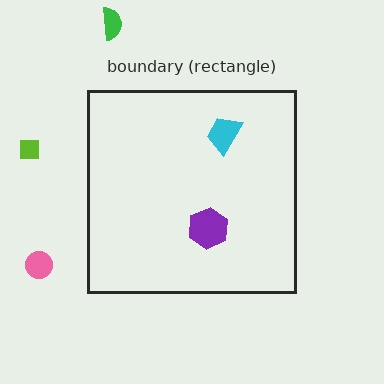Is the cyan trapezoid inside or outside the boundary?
Inside.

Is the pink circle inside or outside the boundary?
Outside.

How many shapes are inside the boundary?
2 inside, 3 outside.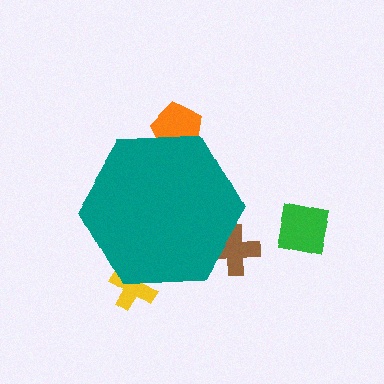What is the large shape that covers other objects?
A teal hexagon.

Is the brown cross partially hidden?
Yes, the brown cross is partially hidden behind the teal hexagon.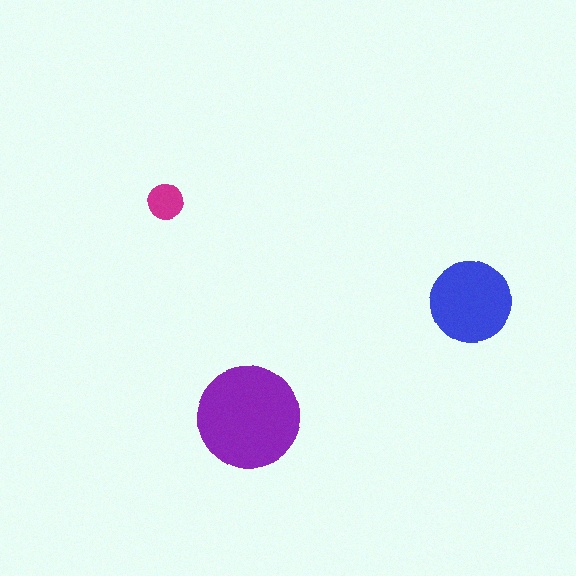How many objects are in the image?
There are 3 objects in the image.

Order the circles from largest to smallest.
the purple one, the blue one, the magenta one.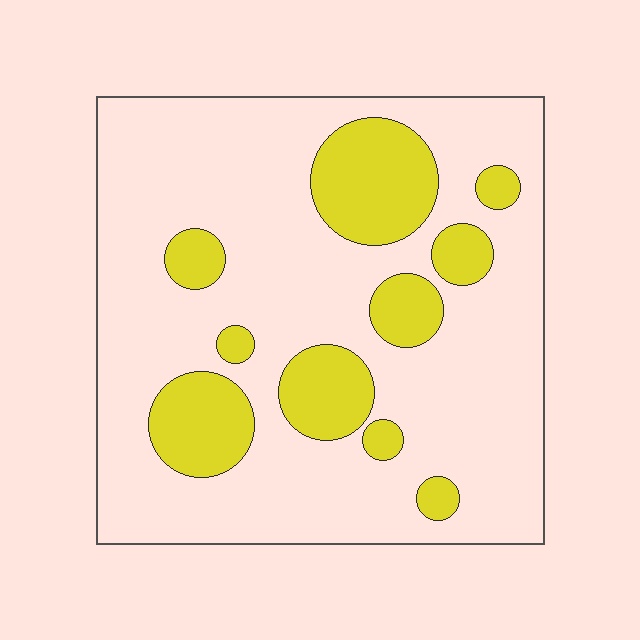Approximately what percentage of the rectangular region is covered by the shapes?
Approximately 25%.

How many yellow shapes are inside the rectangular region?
10.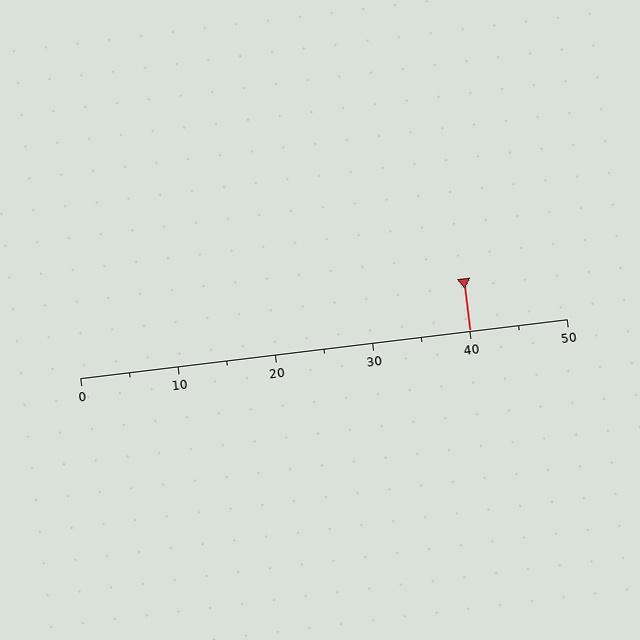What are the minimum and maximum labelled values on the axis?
The axis runs from 0 to 50.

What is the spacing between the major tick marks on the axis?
The major ticks are spaced 10 apart.